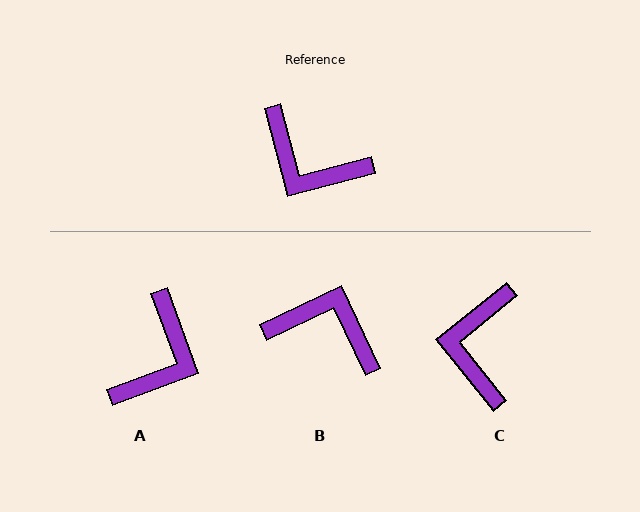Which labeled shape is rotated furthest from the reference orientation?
B, about 170 degrees away.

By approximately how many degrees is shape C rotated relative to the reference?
Approximately 66 degrees clockwise.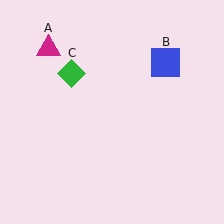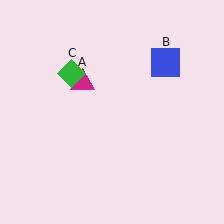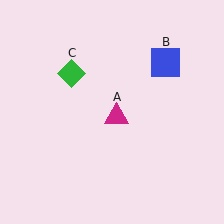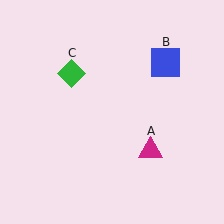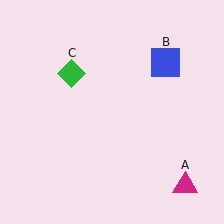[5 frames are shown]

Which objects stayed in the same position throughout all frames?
Blue square (object B) and green diamond (object C) remained stationary.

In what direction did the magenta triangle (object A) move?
The magenta triangle (object A) moved down and to the right.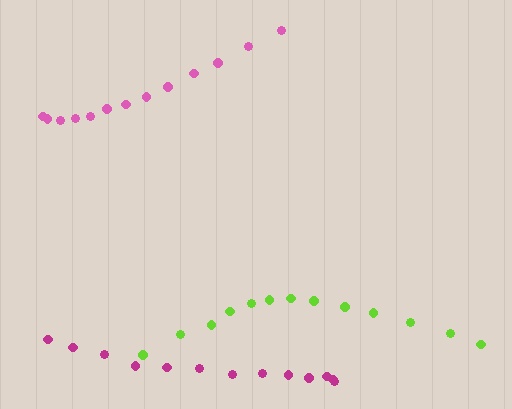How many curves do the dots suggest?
There are 3 distinct paths.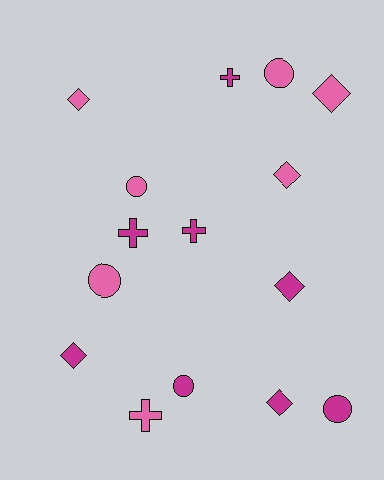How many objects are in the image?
There are 15 objects.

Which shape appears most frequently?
Diamond, with 6 objects.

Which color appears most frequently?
Magenta, with 8 objects.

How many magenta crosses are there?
There are 3 magenta crosses.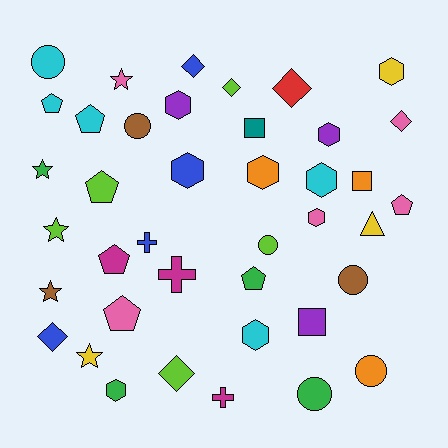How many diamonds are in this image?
There are 6 diamonds.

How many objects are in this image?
There are 40 objects.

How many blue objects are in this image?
There are 4 blue objects.